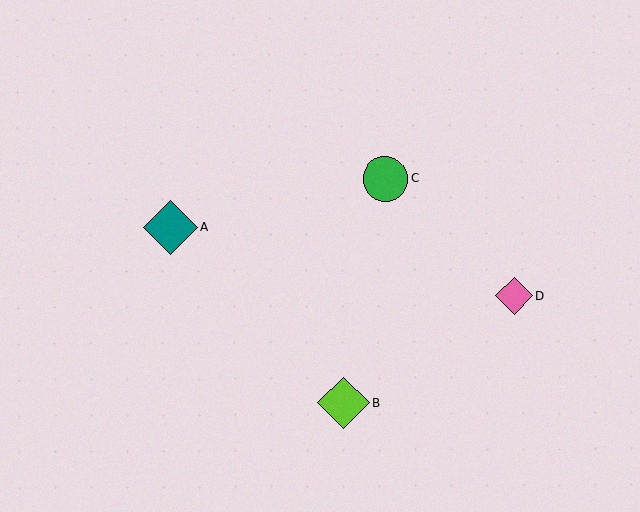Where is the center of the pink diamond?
The center of the pink diamond is at (514, 296).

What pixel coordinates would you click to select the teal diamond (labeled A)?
Click at (170, 227) to select the teal diamond A.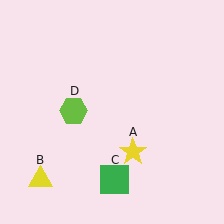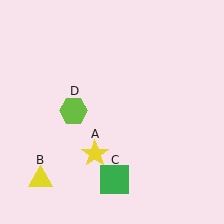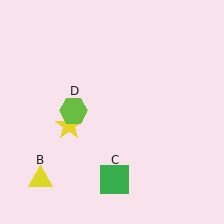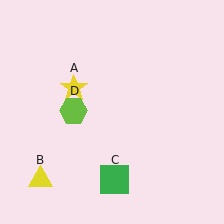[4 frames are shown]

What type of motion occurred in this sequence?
The yellow star (object A) rotated clockwise around the center of the scene.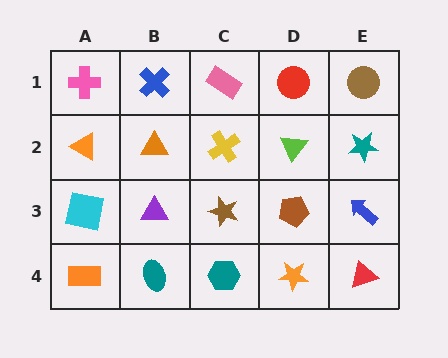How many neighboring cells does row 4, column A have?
2.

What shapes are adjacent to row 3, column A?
An orange triangle (row 2, column A), an orange rectangle (row 4, column A), a purple triangle (row 3, column B).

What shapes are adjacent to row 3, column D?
A lime triangle (row 2, column D), an orange star (row 4, column D), a brown star (row 3, column C), a blue arrow (row 3, column E).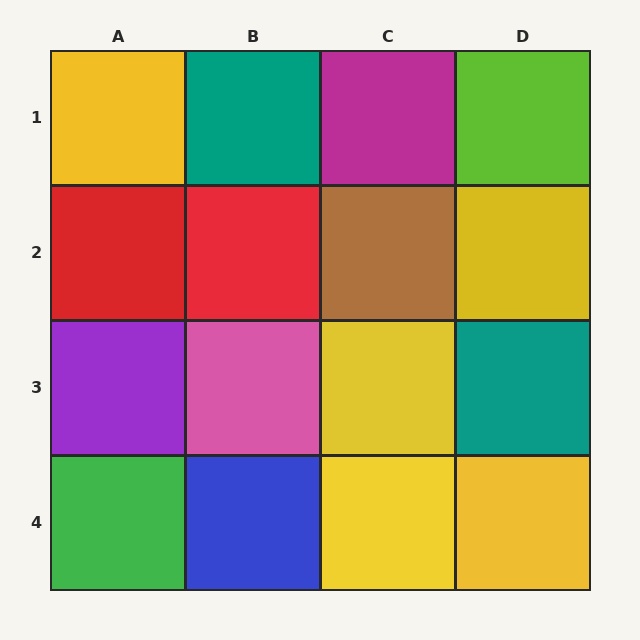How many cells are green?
1 cell is green.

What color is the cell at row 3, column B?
Pink.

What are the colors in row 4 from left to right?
Green, blue, yellow, yellow.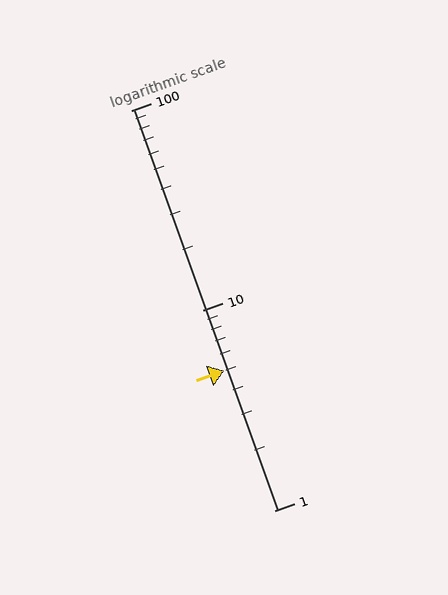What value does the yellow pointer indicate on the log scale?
The pointer indicates approximately 5.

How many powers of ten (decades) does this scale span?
The scale spans 2 decades, from 1 to 100.